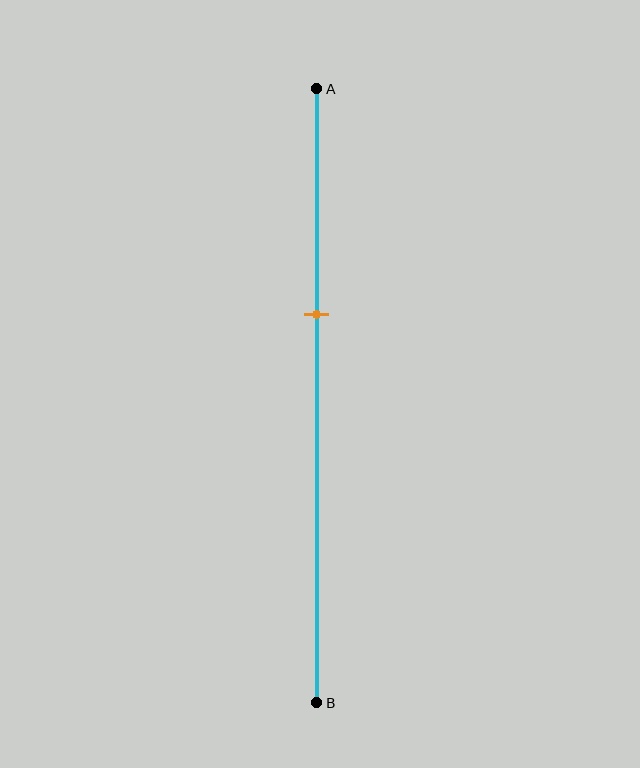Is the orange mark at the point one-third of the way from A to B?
No, the mark is at about 35% from A, not at the 33% one-third point.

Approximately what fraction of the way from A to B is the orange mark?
The orange mark is approximately 35% of the way from A to B.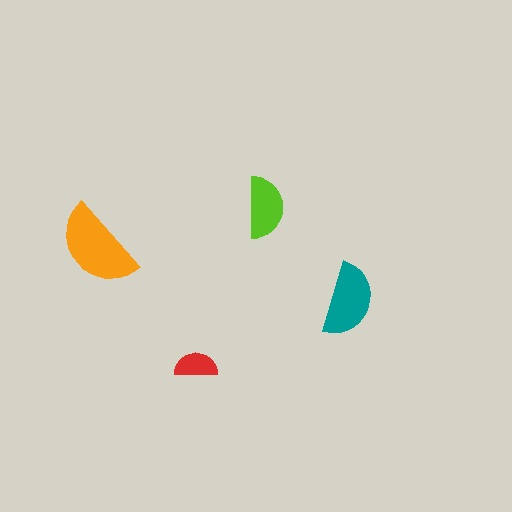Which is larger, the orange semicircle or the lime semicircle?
The orange one.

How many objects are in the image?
There are 4 objects in the image.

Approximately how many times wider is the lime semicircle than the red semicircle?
About 1.5 times wider.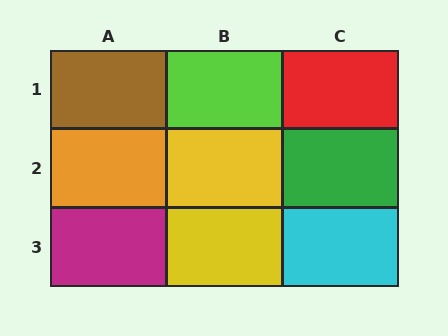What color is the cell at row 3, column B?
Yellow.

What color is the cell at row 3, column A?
Magenta.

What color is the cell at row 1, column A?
Brown.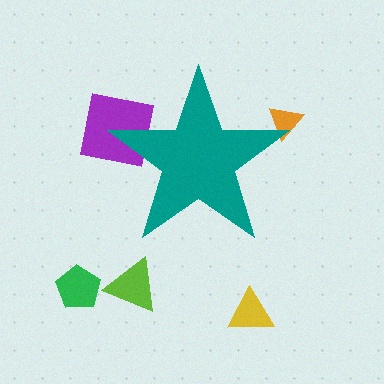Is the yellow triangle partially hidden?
No, the yellow triangle is fully visible.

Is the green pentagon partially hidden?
No, the green pentagon is fully visible.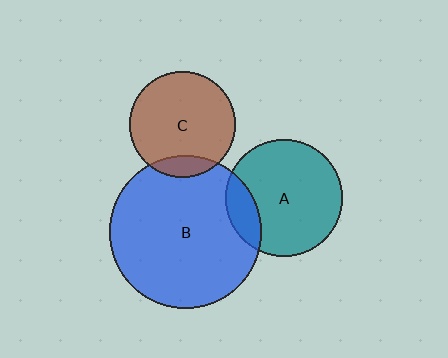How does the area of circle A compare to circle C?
Approximately 1.2 times.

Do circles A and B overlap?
Yes.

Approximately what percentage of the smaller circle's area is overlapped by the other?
Approximately 15%.